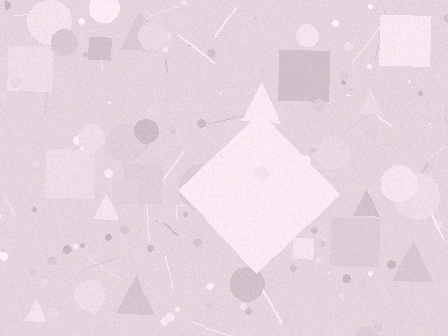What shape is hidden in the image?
A diamond is hidden in the image.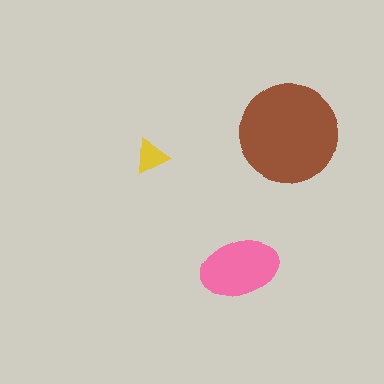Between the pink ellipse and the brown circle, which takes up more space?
The brown circle.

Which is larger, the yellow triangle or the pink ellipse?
The pink ellipse.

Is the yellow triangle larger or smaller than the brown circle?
Smaller.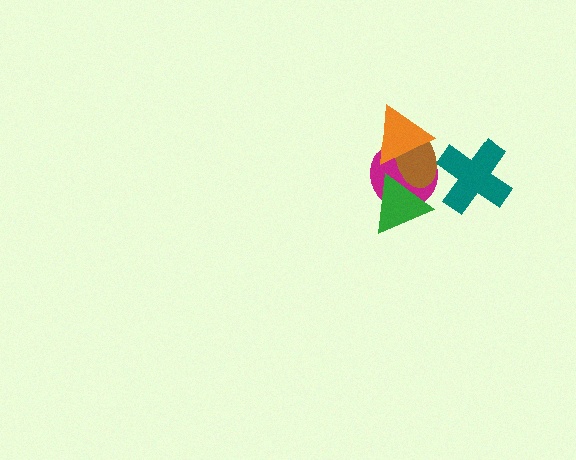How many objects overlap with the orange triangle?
2 objects overlap with the orange triangle.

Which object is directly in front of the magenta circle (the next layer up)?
The brown ellipse is directly in front of the magenta circle.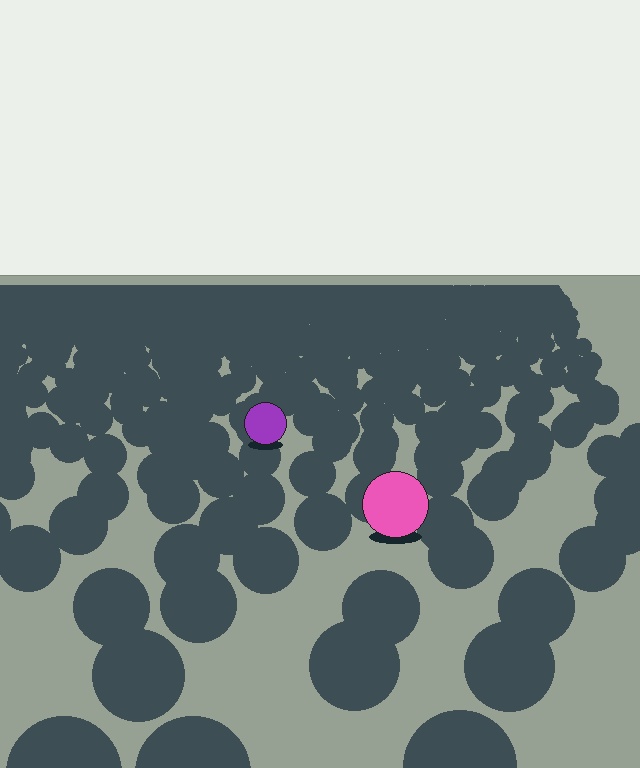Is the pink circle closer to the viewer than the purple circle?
Yes. The pink circle is closer — you can tell from the texture gradient: the ground texture is coarser near it.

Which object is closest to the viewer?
The pink circle is closest. The texture marks near it are larger and more spread out.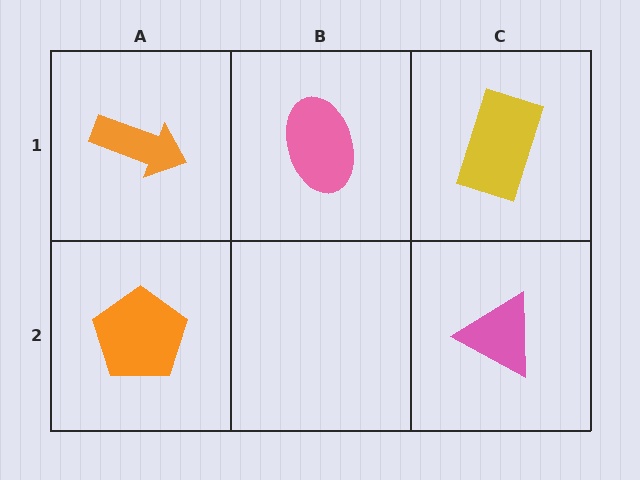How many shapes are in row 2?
2 shapes.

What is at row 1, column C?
A yellow rectangle.